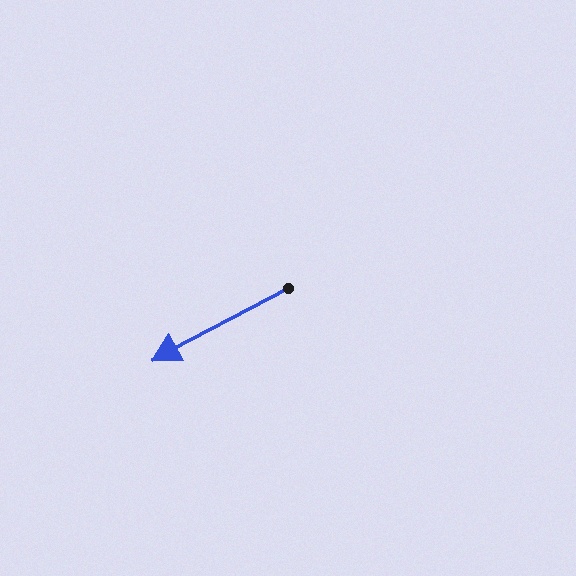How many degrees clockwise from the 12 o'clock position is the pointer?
Approximately 242 degrees.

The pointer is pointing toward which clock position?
Roughly 8 o'clock.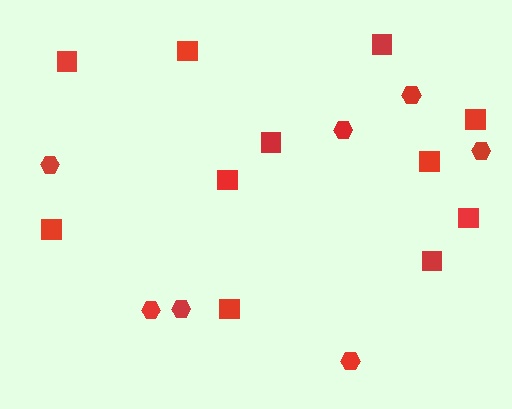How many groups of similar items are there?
There are 2 groups: one group of hexagons (7) and one group of squares (11).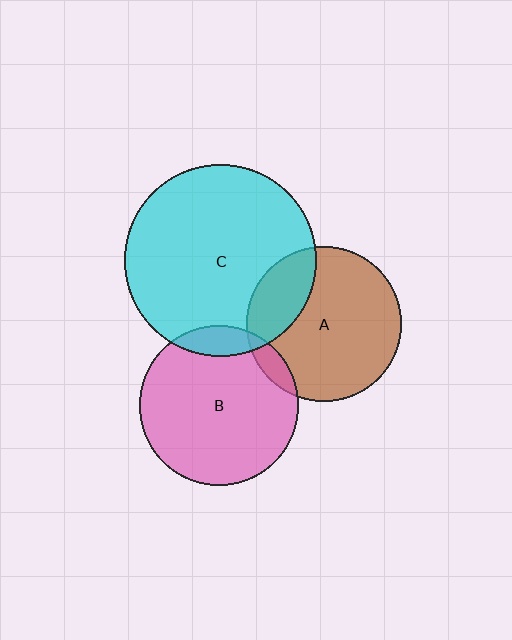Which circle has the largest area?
Circle C (cyan).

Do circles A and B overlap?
Yes.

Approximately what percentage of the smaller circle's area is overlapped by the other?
Approximately 5%.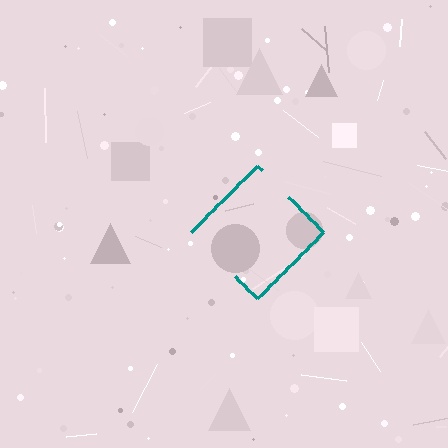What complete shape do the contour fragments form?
The contour fragments form a diamond.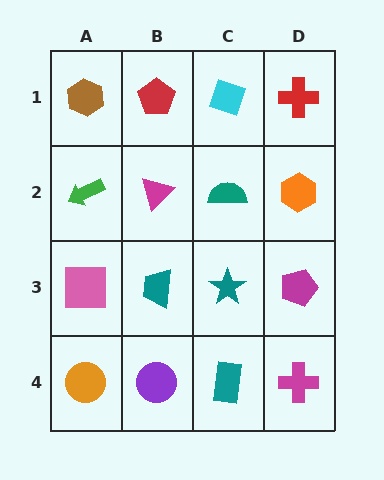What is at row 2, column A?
A green arrow.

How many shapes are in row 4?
4 shapes.